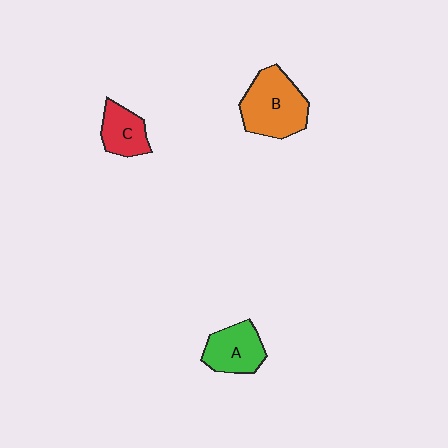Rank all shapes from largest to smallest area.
From largest to smallest: B (orange), A (green), C (red).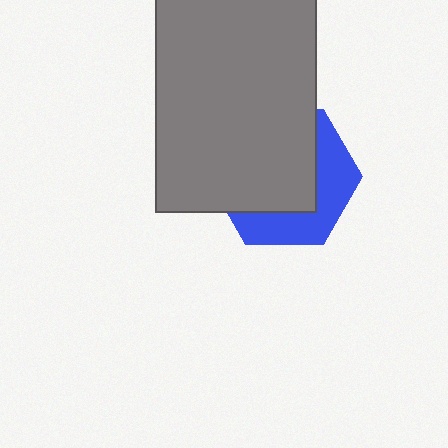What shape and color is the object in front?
The object in front is a gray rectangle.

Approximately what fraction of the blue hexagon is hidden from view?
Roughly 62% of the blue hexagon is hidden behind the gray rectangle.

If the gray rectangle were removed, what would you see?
You would see the complete blue hexagon.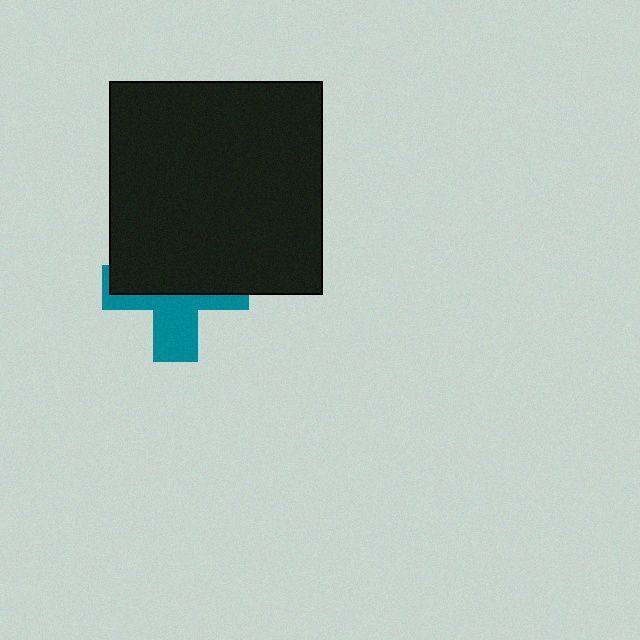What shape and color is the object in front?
The object in front is a black square.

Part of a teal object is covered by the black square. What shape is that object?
It is a cross.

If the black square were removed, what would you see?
You would see the complete teal cross.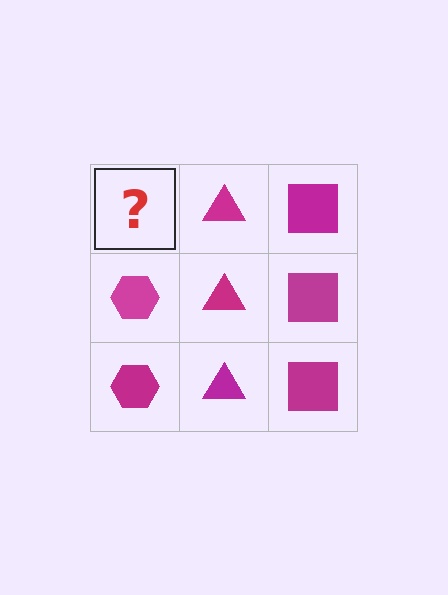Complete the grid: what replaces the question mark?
The question mark should be replaced with a magenta hexagon.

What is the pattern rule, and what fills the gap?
The rule is that each column has a consistent shape. The gap should be filled with a magenta hexagon.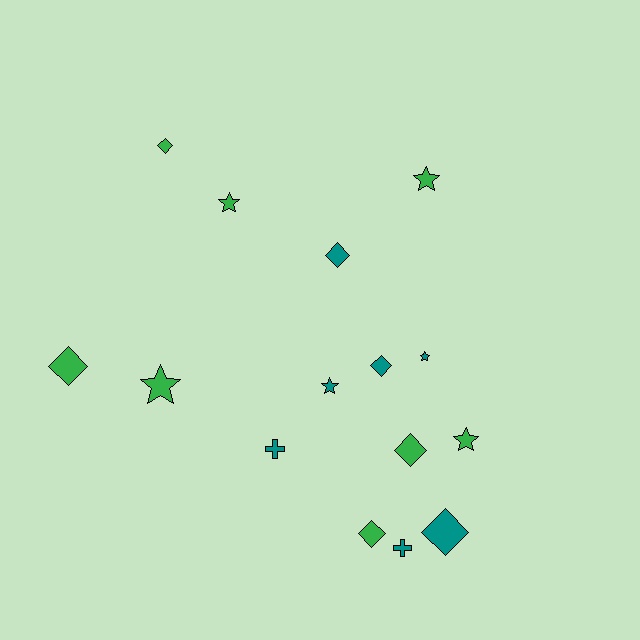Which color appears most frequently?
Green, with 8 objects.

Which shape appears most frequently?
Diamond, with 7 objects.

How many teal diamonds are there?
There are 3 teal diamonds.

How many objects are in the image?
There are 15 objects.